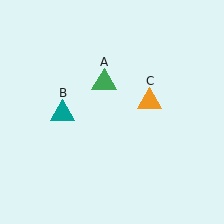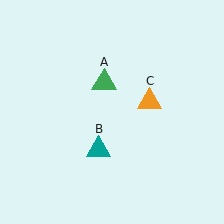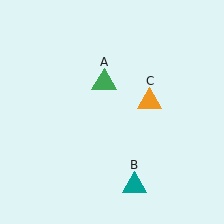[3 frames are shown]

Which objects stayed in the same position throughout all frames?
Green triangle (object A) and orange triangle (object C) remained stationary.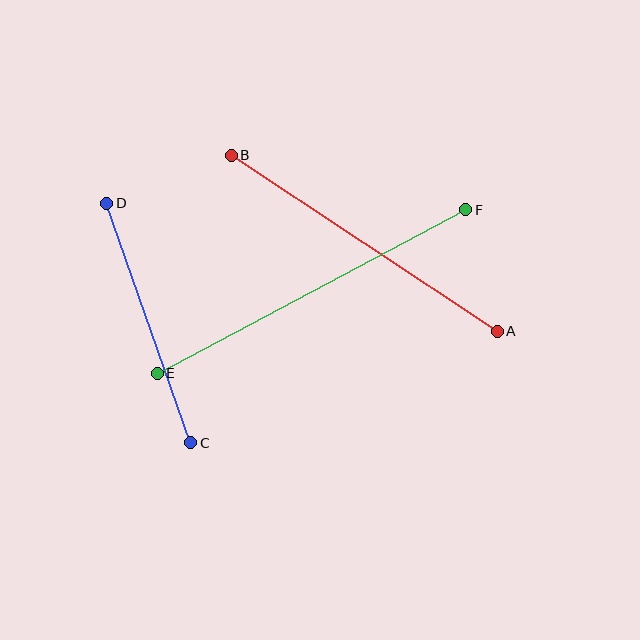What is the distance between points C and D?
The distance is approximately 254 pixels.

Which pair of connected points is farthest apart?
Points E and F are farthest apart.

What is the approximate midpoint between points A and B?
The midpoint is at approximately (364, 243) pixels.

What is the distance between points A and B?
The distance is approximately 319 pixels.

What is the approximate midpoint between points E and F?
The midpoint is at approximately (312, 291) pixels.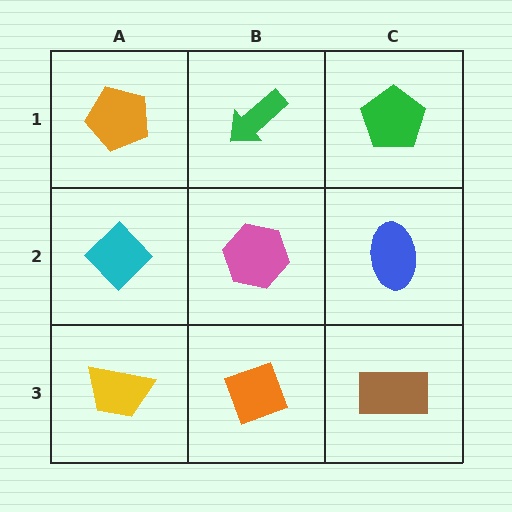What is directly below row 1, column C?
A blue ellipse.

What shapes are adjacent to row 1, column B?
A pink hexagon (row 2, column B), an orange pentagon (row 1, column A), a green pentagon (row 1, column C).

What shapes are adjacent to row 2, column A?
An orange pentagon (row 1, column A), a yellow trapezoid (row 3, column A), a pink hexagon (row 2, column B).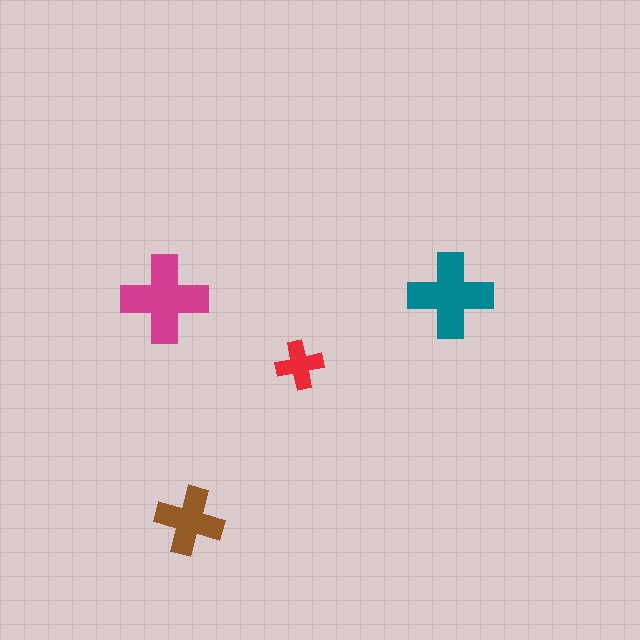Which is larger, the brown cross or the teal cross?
The teal one.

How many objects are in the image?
There are 4 objects in the image.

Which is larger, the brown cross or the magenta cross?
The magenta one.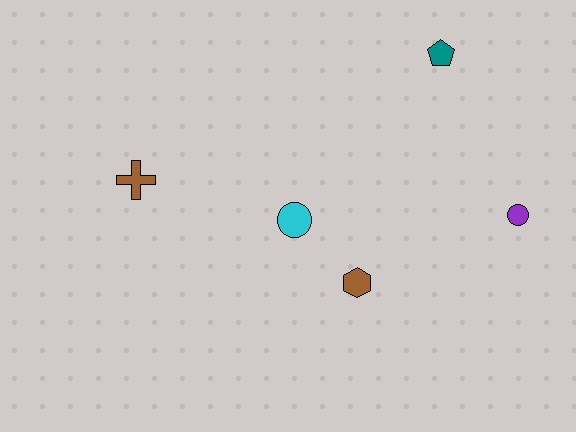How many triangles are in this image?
There are no triangles.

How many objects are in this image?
There are 5 objects.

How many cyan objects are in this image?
There is 1 cyan object.